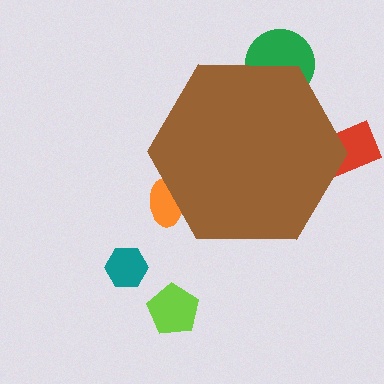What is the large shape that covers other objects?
A brown hexagon.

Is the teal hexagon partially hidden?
No, the teal hexagon is fully visible.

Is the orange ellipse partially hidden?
Yes, the orange ellipse is partially hidden behind the brown hexagon.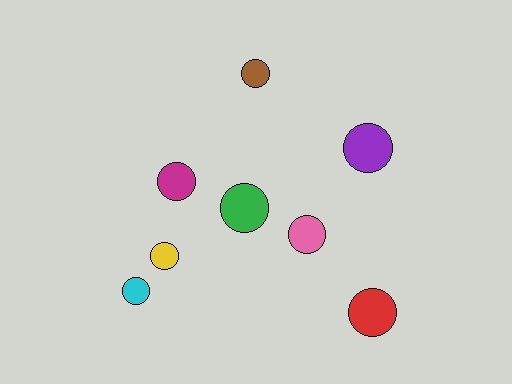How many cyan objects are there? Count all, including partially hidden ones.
There is 1 cyan object.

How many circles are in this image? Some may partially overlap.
There are 8 circles.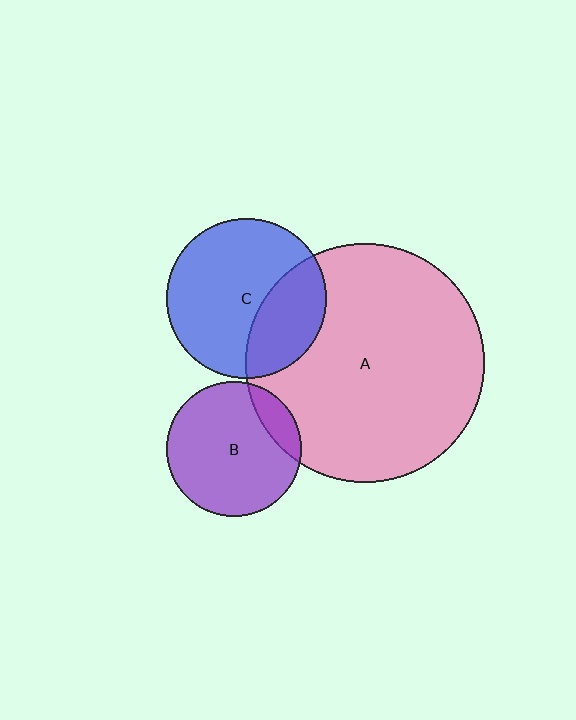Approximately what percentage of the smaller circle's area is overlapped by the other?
Approximately 15%.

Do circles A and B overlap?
Yes.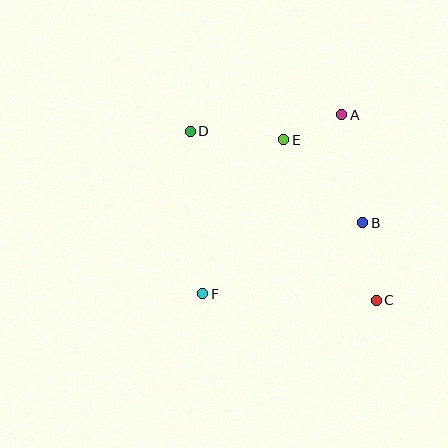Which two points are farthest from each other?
Points C and D are farthest from each other.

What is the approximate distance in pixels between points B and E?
The distance between B and E is approximately 115 pixels.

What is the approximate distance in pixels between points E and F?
The distance between E and F is approximately 174 pixels.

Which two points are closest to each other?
Points A and E are closest to each other.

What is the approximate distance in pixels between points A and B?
The distance between A and B is approximately 110 pixels.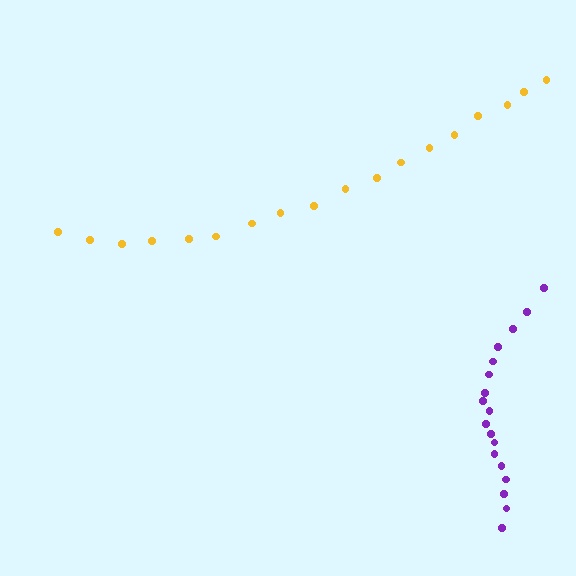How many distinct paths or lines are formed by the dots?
There are 2 distinct paths.